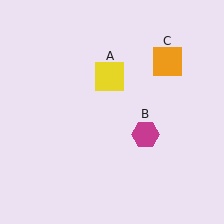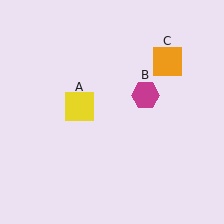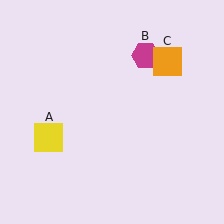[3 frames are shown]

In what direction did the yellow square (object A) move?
The yellow square (object A) moved down and to the left.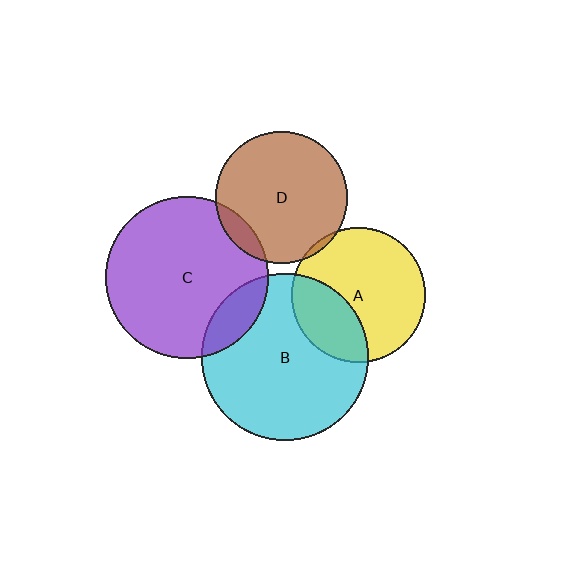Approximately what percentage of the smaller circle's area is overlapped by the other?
Approximately 15%.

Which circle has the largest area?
Circle B (cyan).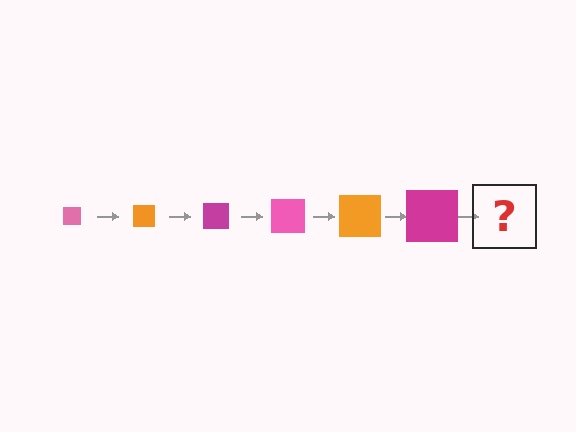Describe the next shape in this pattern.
It should be a pink square, larger than the previous one.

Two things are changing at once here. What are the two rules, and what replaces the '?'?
The two rules are that the square grows larger each step and the color cycles through pink, orange, and magenta. The '?' should be a pink square, larger than the previous one.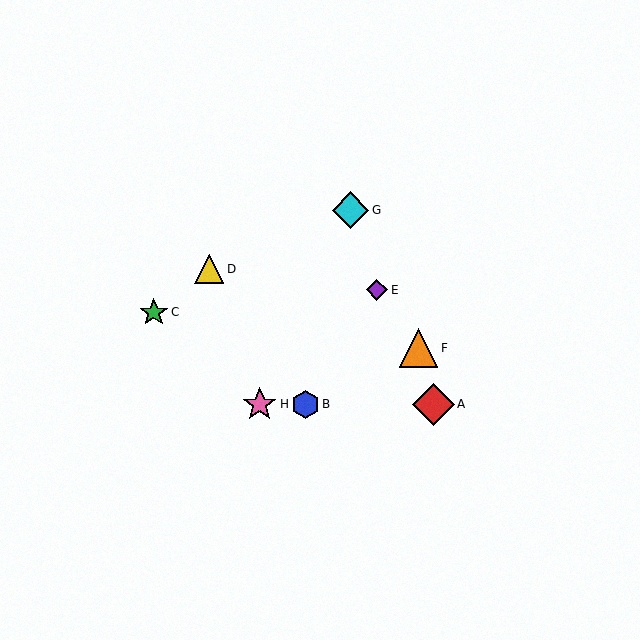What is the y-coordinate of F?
Object F is at y≈348.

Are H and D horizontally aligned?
No, H is at y≈404 and D is at y≈269.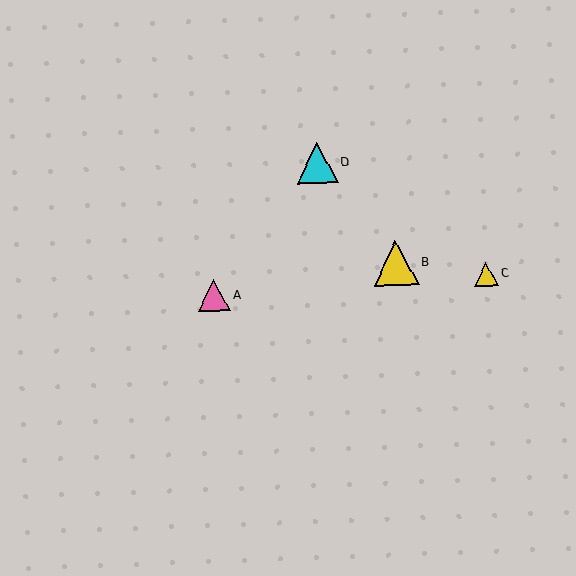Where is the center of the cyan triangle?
The center of the cyan triangle is at (317, 163).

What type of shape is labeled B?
Shape B is a yellow triangle.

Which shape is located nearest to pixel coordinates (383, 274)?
The yellow triangle (labeled B) at (396, 263) is nearest to that location.